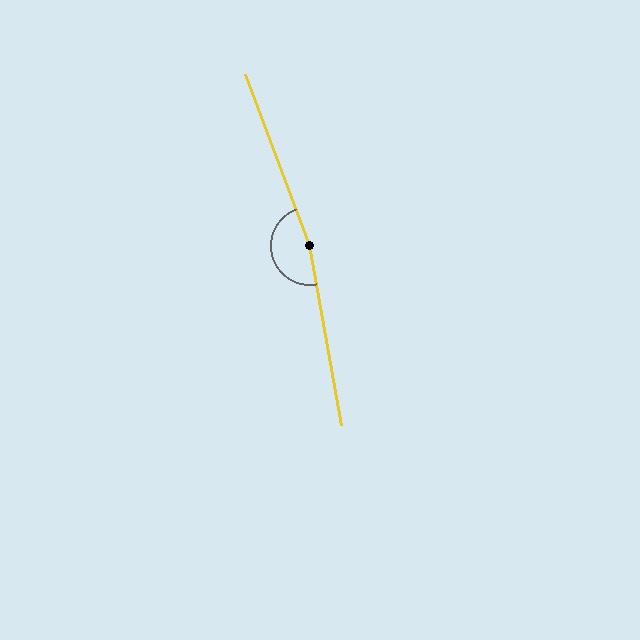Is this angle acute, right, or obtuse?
It is obtuse.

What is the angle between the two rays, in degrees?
Approximately 169 degrees.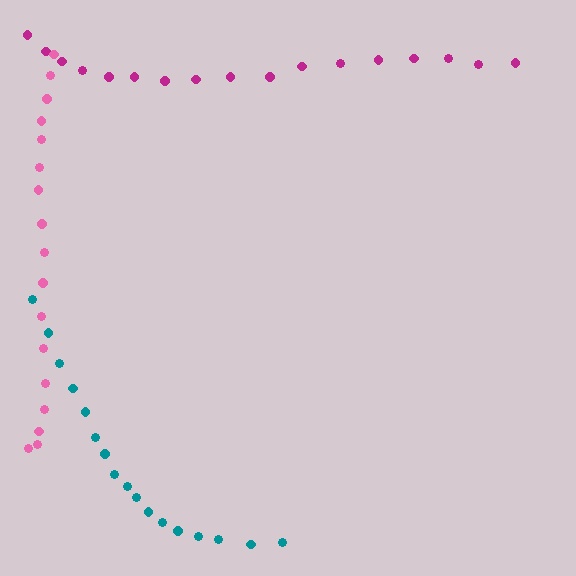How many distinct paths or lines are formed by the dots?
There are 3 distinct paths.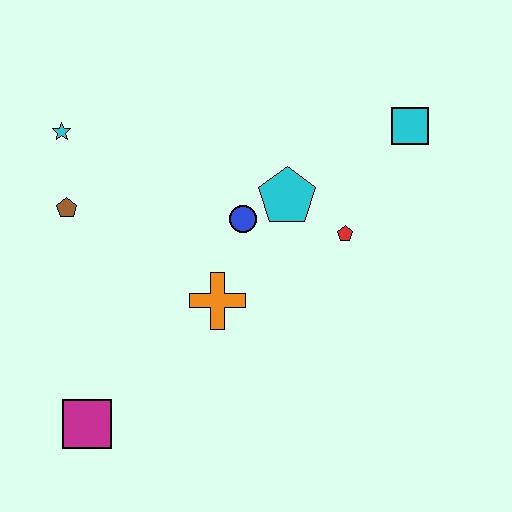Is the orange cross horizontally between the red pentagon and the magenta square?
Yes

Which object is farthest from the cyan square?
The magenta square is farthest from the cyan square.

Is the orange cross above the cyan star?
No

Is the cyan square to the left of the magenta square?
No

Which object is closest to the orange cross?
The blue circle is closest to the orange cross.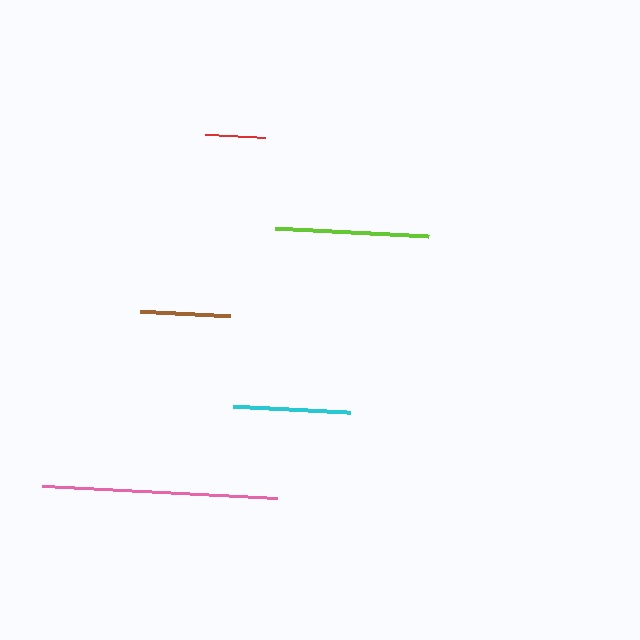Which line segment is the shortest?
The red line is the shortest at approximately 60 pixels.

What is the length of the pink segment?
The pink segment is approximately 235 pixels long.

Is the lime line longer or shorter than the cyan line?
The lime line is longer than the cyan line.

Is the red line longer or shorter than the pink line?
The pink line is longer than the red line.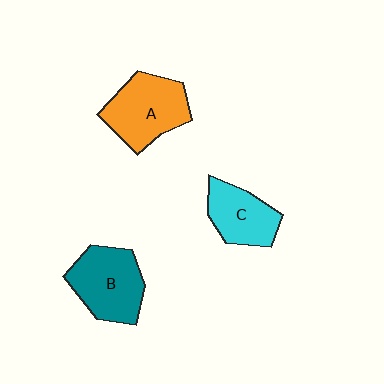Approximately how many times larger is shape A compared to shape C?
Approximately 1.3 times.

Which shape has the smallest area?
Shape C (cyan).